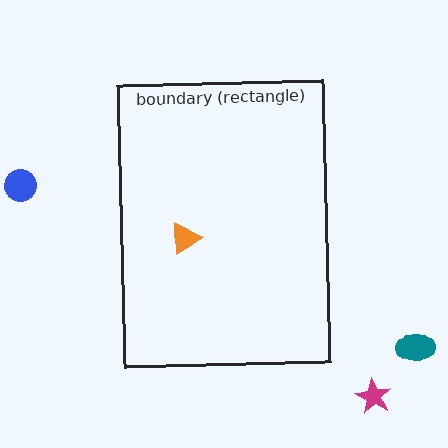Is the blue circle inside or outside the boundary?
Outside.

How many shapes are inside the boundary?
1 inside, 3 outside.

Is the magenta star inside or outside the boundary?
Outside.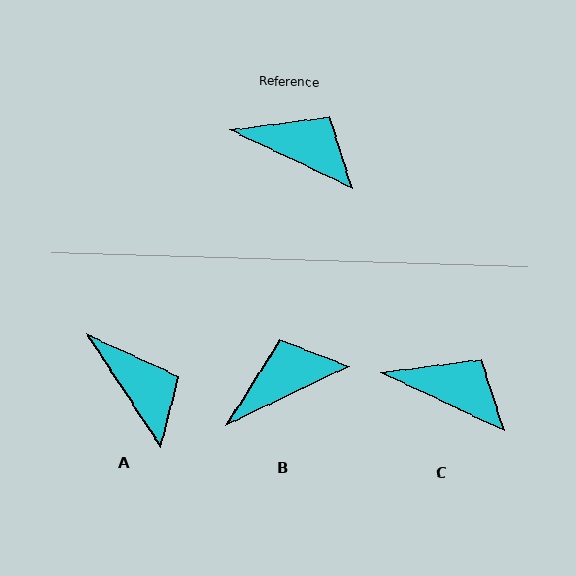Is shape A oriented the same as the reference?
No, it is off by about 32 degrees.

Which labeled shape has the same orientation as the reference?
C.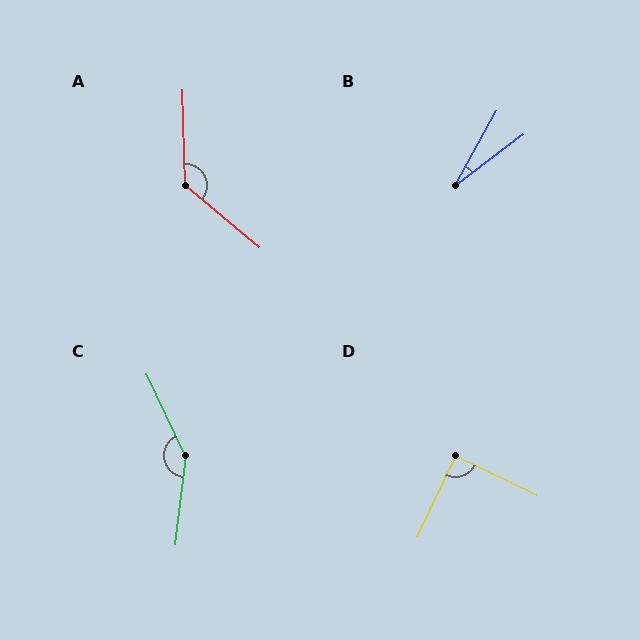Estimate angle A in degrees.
Approximately 131 degrees.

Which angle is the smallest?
B, at approximately 24 degrees.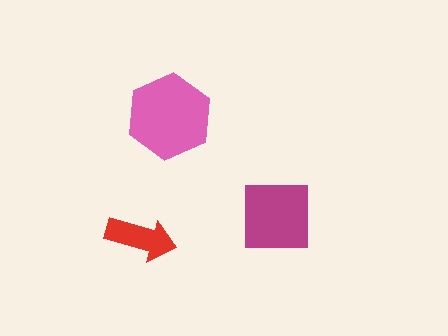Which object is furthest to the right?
The magenta square is rightmost.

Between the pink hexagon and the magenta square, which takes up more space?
The pink hexagon.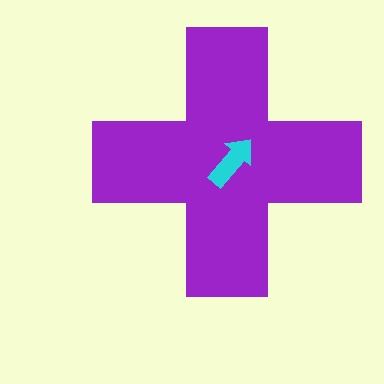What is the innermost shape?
The cyan arrow.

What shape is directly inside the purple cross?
The cyan arrow.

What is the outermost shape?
The purple cross.